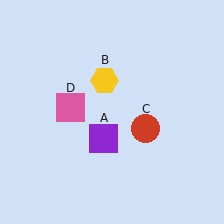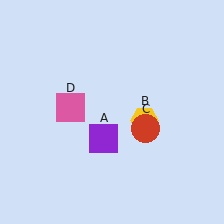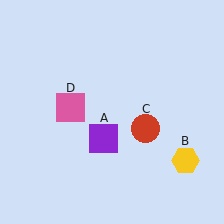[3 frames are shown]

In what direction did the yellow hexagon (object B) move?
The yellow hexagon (object B) moved down and to the right.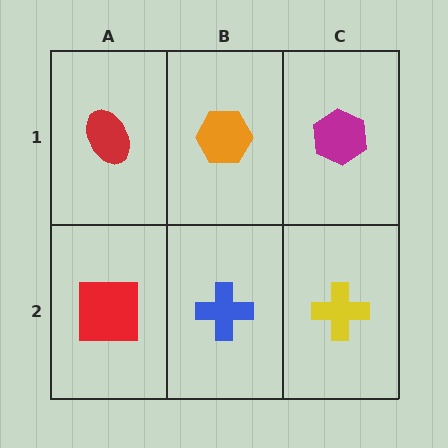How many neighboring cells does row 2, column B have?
3.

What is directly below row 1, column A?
A red square.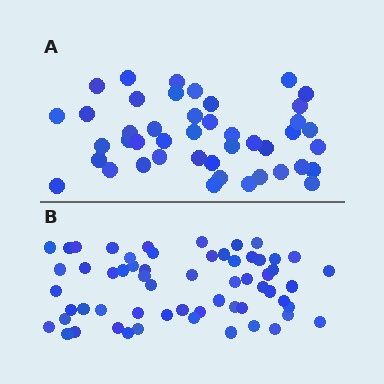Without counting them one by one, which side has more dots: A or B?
Region B (the bottom region) has more dots.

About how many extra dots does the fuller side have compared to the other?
Region B has approximately 15 more dots than region A.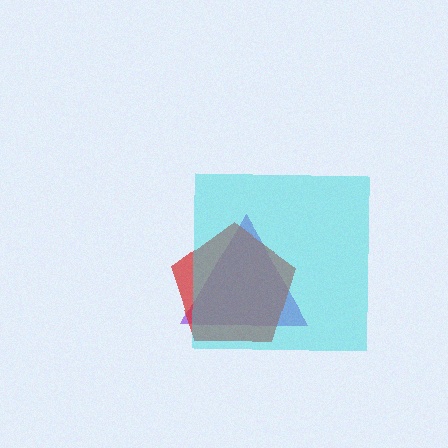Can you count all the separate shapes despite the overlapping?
Yes, there are 3 separate shapes.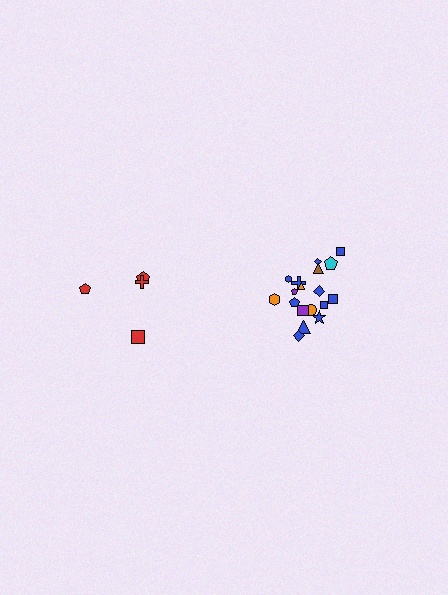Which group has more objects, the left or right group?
The right group.